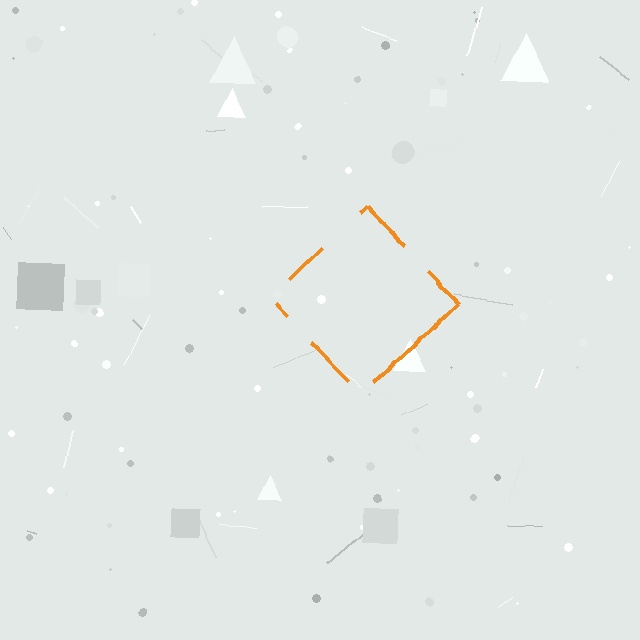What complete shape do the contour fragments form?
The contour fragments form a diamond.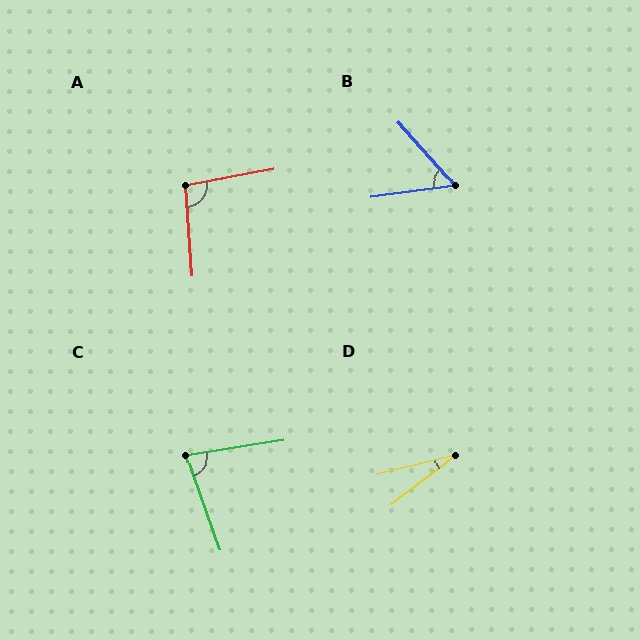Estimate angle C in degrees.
Approximately 80 degrees.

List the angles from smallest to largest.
D (23°), B (56°), C (80°), A (97°).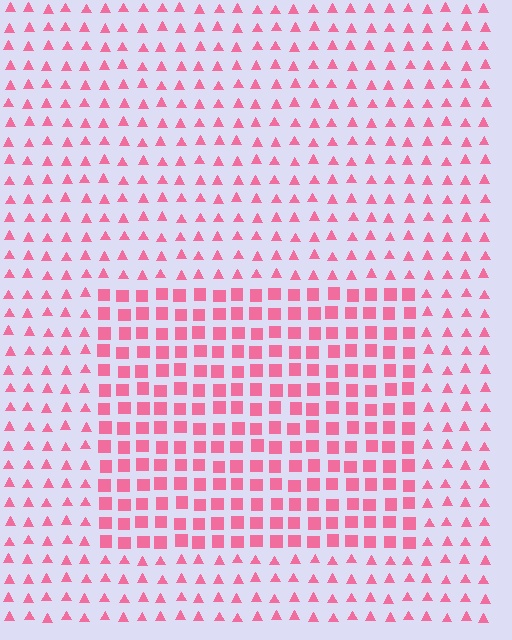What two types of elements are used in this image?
The image uses squares inside the rectangle region and triangles outside it.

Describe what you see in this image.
The image is filled with small pink elements arranged in a uniform grid. A rectangle-shaped region contains squares, while the surrounding area contains triangles. The boundary is defined purely by the change in element shape.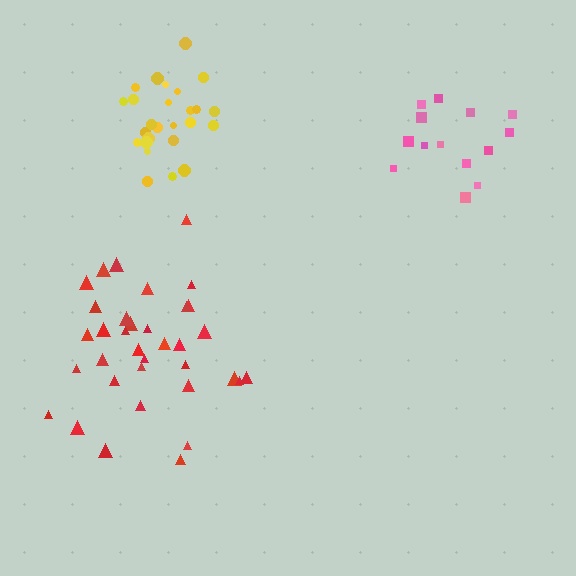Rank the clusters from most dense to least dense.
yellow, pink, red.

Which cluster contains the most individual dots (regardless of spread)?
Red (35).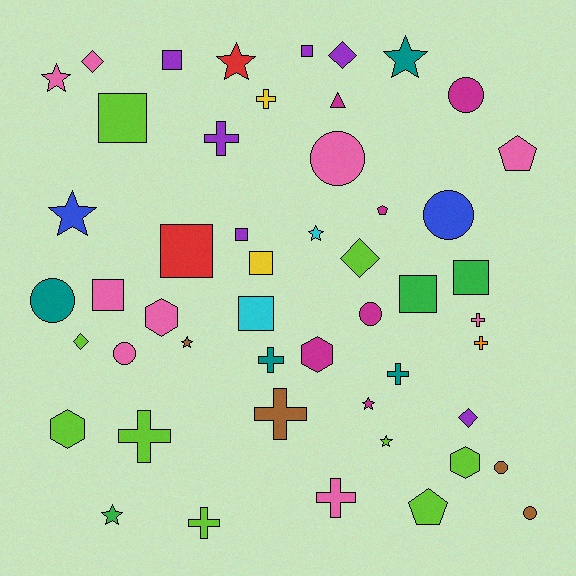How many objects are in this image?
There are 50 objects.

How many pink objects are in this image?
There are 9 pink objects.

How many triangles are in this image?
There is 1 triangle.